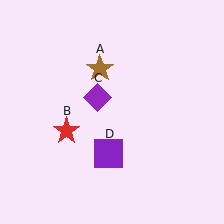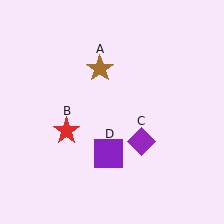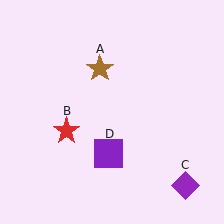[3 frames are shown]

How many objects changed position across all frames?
1 object changed position: purple diamond (object C).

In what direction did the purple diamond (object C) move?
The purple diamond (object C) moved down and to the right.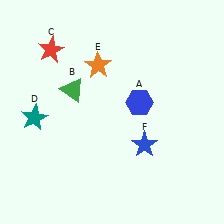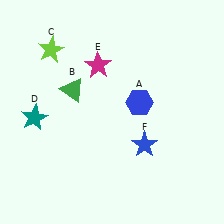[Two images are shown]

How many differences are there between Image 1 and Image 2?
There are 2 differences between the two images.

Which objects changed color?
C changed from red to lime. E changed from orange to magenta.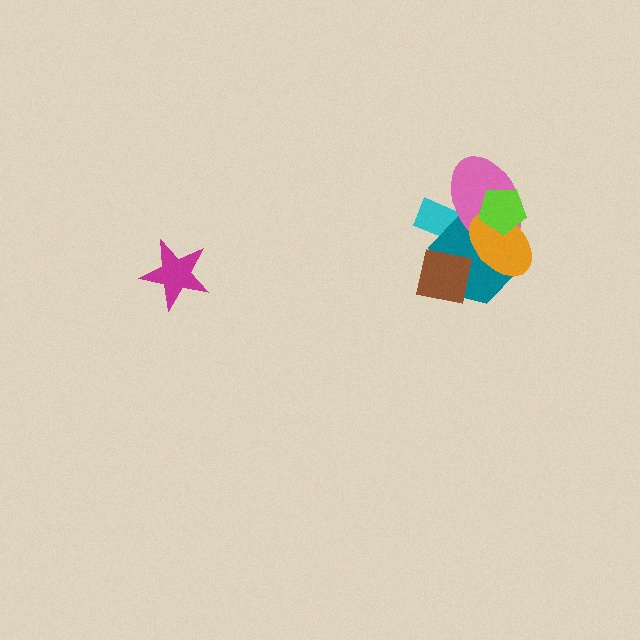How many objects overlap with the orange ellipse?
4 objects overlap with the orange ellipse.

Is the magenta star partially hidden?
No, no other shape covers it.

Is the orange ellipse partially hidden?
Yes, it is partially covered by another shape.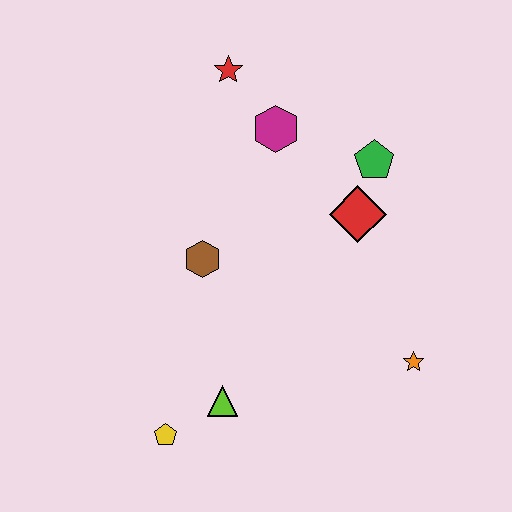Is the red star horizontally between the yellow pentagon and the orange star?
Yes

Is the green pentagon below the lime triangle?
No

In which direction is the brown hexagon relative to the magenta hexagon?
The brown hexagon is below the magenta hexagon.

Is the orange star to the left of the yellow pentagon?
No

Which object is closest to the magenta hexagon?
The red star is closest to the magenta hexagon.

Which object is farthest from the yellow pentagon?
The red star is farthest from the yellow pentagon.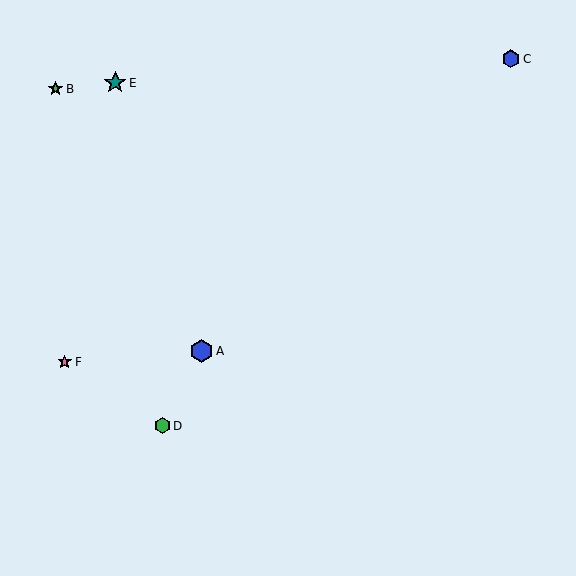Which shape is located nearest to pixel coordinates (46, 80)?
The green star (labeled B) at (56, 89) is nearest to that location.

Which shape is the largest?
The blue hexagon (labeled A) is the largest.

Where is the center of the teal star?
The center of the teal star is at (115, 83).